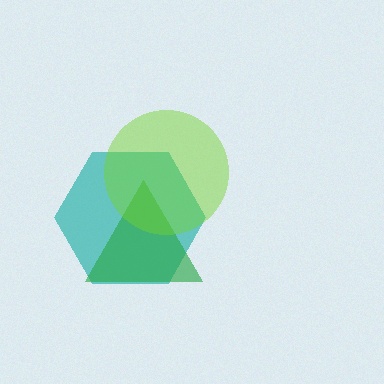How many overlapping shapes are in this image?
There are 3 overlapping shapes in the image.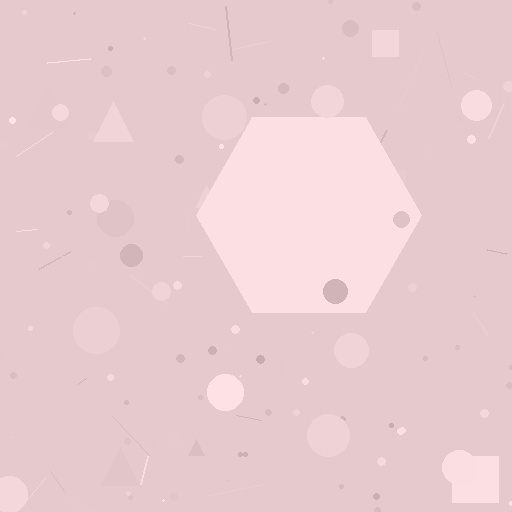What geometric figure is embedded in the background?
A hexagon is embedded in the background.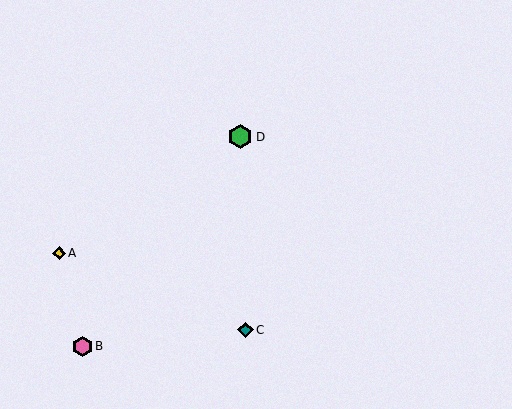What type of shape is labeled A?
Shape A is a yellow diamond.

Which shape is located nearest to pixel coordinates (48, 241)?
The yellow diamond (labeled A) at (59, 253) is nearest to that location.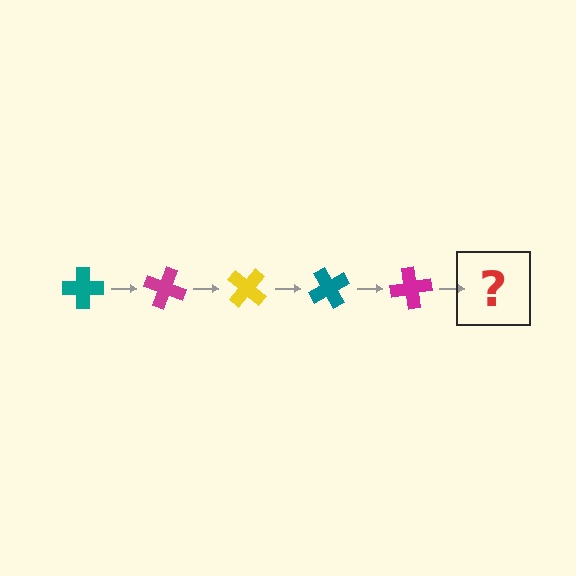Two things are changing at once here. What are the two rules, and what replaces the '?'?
The two rules are that it rotates 20 degrees each step and the color cycles through teal, magenta, and yellow. The '?' should be a yellow cross, rotated 100 degrees from the start.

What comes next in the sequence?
The next element should be a yellow cross, rotated 100 degrees from the start.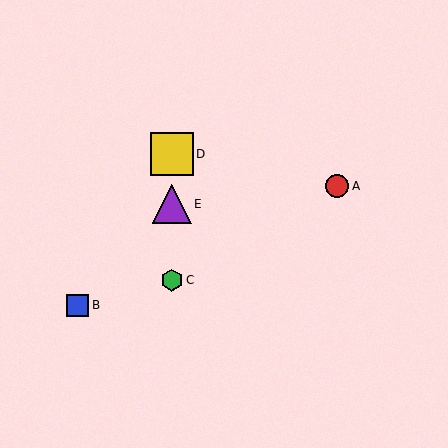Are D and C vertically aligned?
Yes, both are at x≈172.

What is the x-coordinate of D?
Object D is at x≈172.